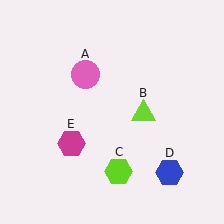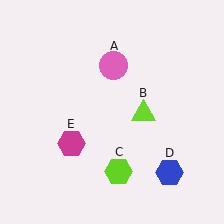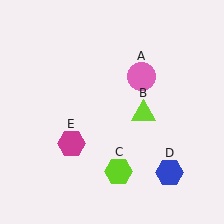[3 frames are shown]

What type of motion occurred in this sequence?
The pink circle (object A) rotated clockwise around the center of the scene.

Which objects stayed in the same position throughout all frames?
Lime triangle (object B) and lime hexagon (object C) and blue hexagon (object D) and magenta hexagon (object E) remained stationary.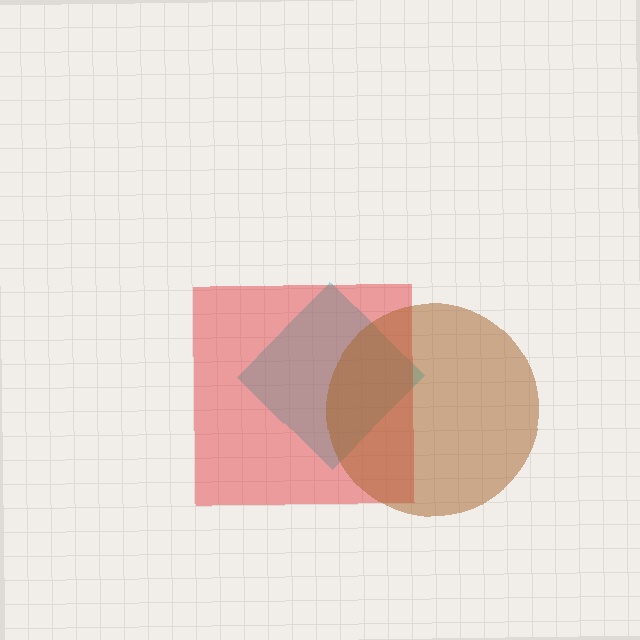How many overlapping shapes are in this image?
There are 3 overlapping shapes in the image.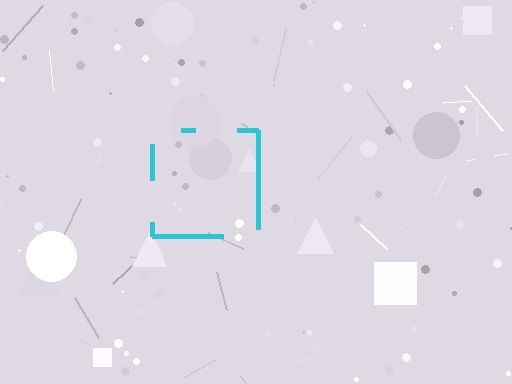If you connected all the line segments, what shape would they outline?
They would outline a square.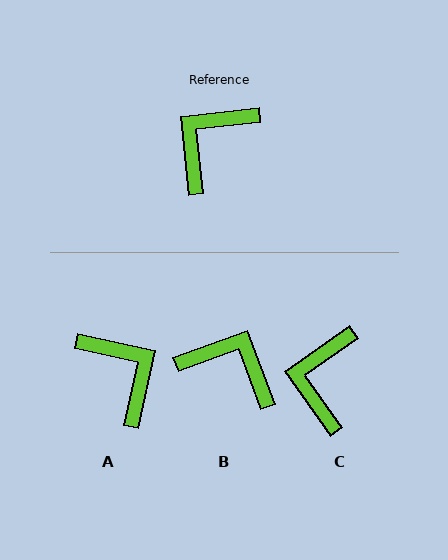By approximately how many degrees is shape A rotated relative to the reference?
Approximately 109 degrees clockwise.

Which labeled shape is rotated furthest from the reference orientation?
A, about 109 degrees away.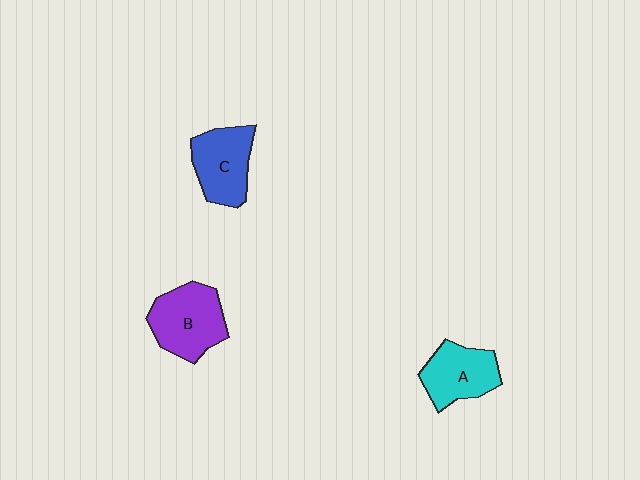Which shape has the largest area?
Shape B (purple).